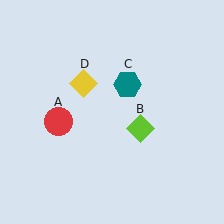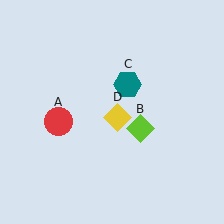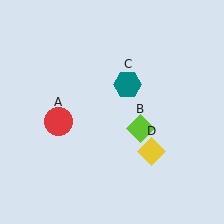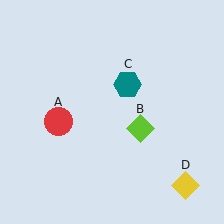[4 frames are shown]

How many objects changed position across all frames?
1 object changed position: yellow diamond (object D).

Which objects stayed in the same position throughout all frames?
Red circle (object A) and lime diamond (object B) and teal hexagon (object C) remained stationary.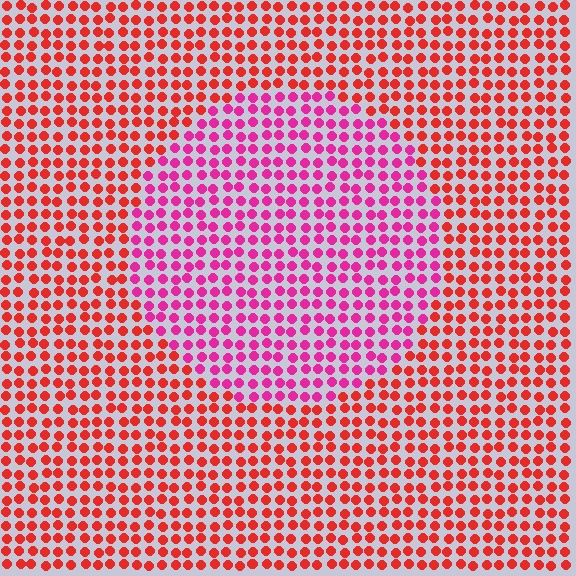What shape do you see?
I see a circle.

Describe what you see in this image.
The image is filled with small red elements in a uniform arrangement. A circle-shaped region is visible where the elements are tinted to a slightly different hue, forming a subtle color boundary.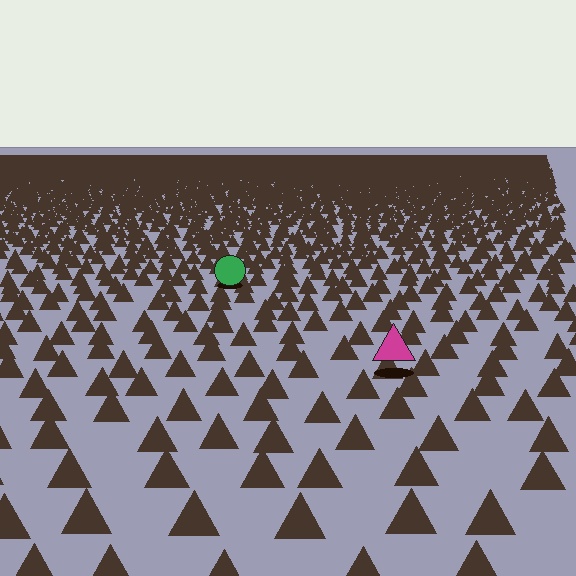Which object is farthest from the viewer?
The green circle is farthest from the viewer. It appears smaller and the ground texture around it is denser.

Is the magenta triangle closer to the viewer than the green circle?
Yes. The magenta triangle is closer — you can tell from the texture gradient: the ground texture is coarser near it.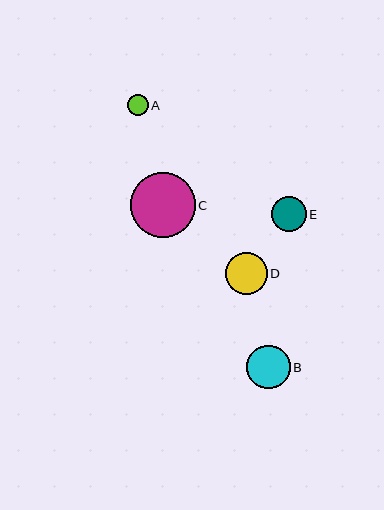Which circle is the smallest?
Circle A is the smallest with a size of approximately 21 pixels.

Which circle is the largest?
Circle C is the largest with a size of approximately 65 pixels.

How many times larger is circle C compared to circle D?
Circle C is approximately 1.5 times the size of circle D.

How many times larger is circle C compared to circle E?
Circle C is approximately 1.8 times the size of circle E.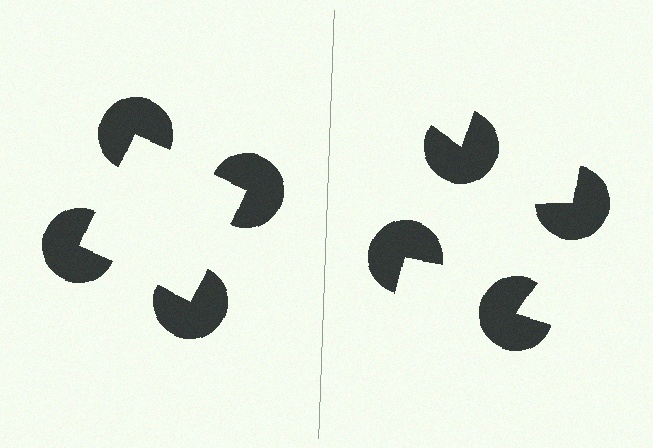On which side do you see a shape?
An illusory square appears on the left side. On the right side the wedge cuts are rotated, so no coherent shape forms.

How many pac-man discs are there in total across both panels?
8 — 4 on each side.